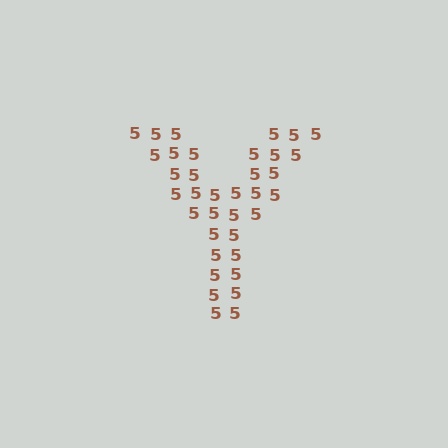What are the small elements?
The small elements are digit 5's.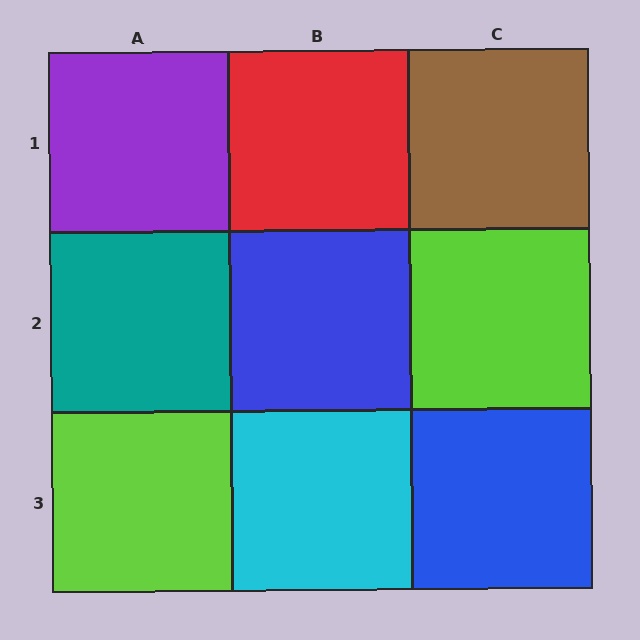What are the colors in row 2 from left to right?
Teal, blue, lime.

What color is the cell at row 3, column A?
Lime.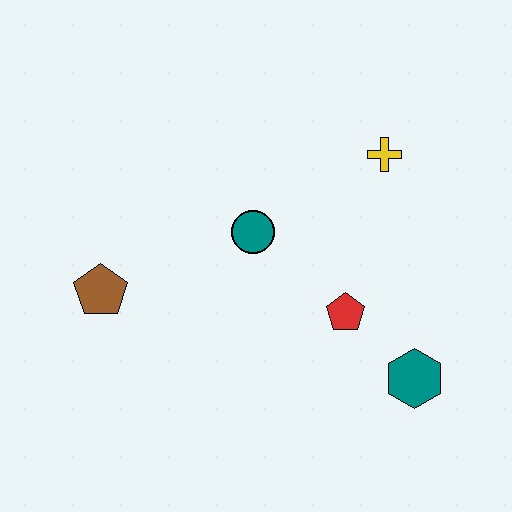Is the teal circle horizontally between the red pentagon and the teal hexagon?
No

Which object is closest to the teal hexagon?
The red pentagon is closest to the teal hexagon.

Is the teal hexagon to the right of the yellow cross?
Yes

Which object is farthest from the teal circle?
The teal hexagon is farthest from the teal circle.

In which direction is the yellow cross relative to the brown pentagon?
The yellow cross is to the right of the brown pentagon.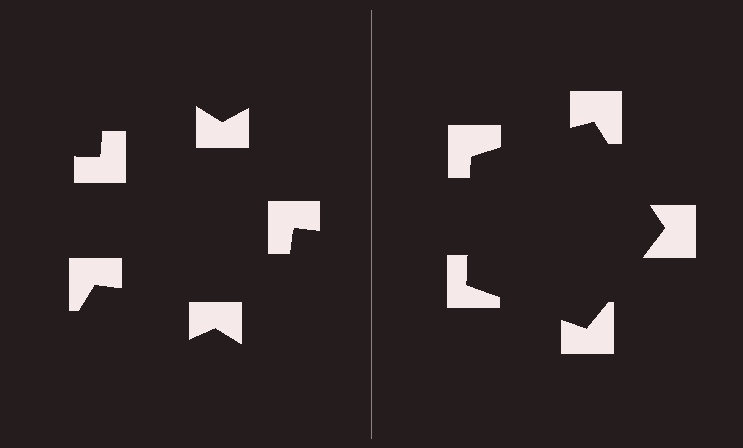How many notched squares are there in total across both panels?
10 — 5 on each side.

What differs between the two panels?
The notched squares are positioned identically on both sides; only the wedge orientations differ. On the right they align to a pentagon; on the left they are misaligned.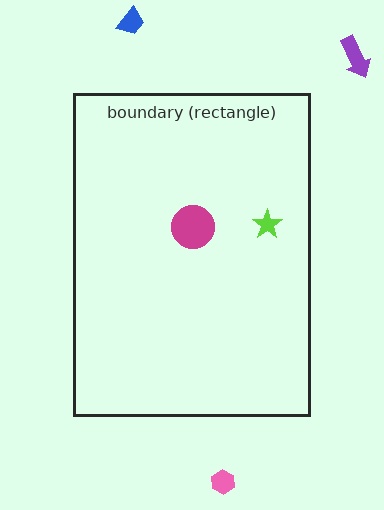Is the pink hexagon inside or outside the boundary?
Outside.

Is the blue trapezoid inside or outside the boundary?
Outside.